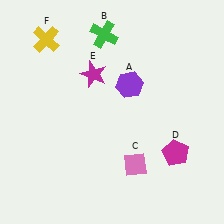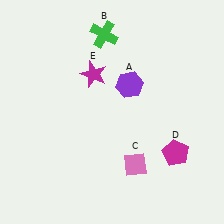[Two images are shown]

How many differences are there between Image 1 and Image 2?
There is 1 difference between the two images.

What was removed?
The yellow cross (F) was removed in Image 2.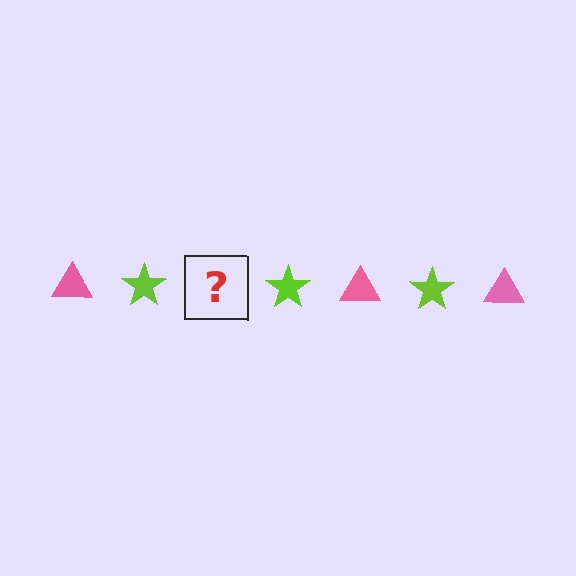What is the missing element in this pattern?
The missing element is a pink triangle.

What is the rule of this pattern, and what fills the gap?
The rule is that the pattern alternates between pink triangle and lime star. The gap should be filled with a pink triangle.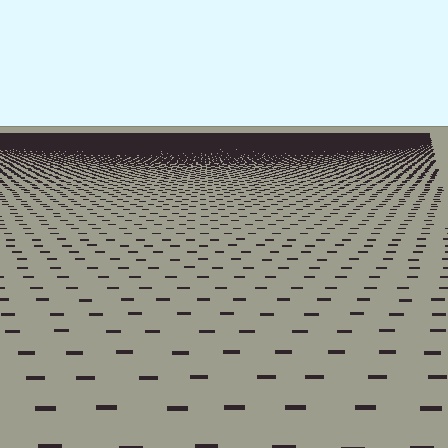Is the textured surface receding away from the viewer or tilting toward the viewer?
The surface is receding away from the viewer. Texture elements get smaller and denser toward the top.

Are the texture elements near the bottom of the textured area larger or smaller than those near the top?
Larger. Near the bottom, elements are closer to the viewer and appear at a bigger on-screen size.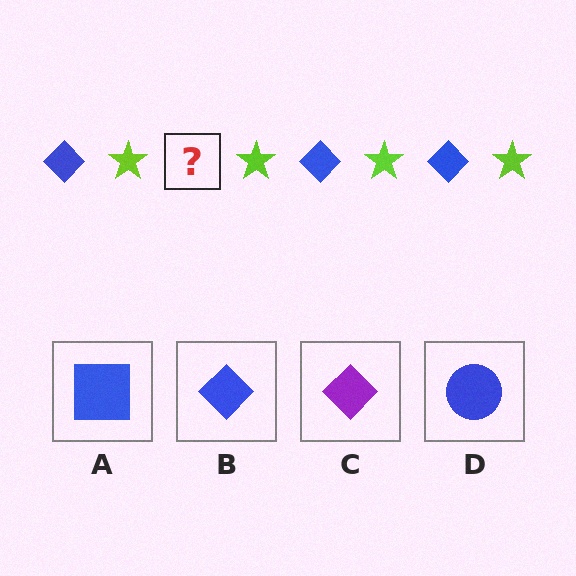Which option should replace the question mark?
Option B.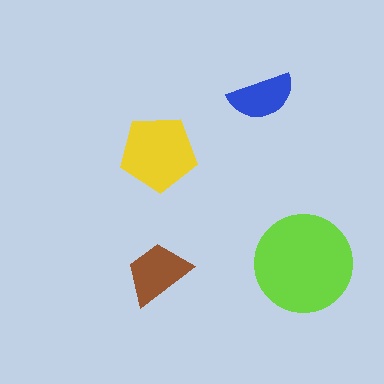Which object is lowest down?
The brown trapezoid is bottommost.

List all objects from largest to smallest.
The lime circle, the yellow pentagon, the brown trapezoid, the blue semicircle.